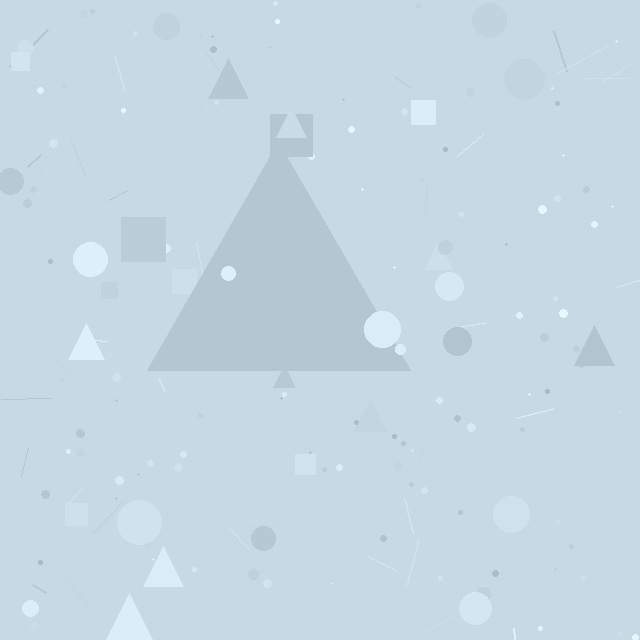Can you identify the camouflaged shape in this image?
The camouflaged shape is a triangle.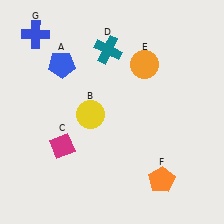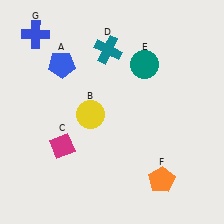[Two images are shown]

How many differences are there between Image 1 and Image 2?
There is 1 difference between the two images.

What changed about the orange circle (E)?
In Image 1, E is orange. In Image 2, it changed to teal.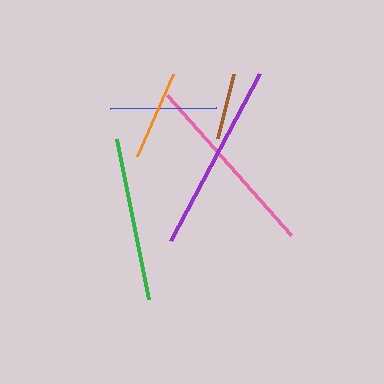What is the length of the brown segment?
The brown segment is approximately 66 pixels long.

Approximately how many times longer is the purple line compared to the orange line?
The purple line is approximately 2.1 times the length of the orange line.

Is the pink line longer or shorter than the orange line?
The pink line is longer than the orange line.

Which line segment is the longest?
The purple line is the longest at approximately 189 pixels.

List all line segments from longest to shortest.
From longest to shortest: purple, pink, green, blue, orange, brown.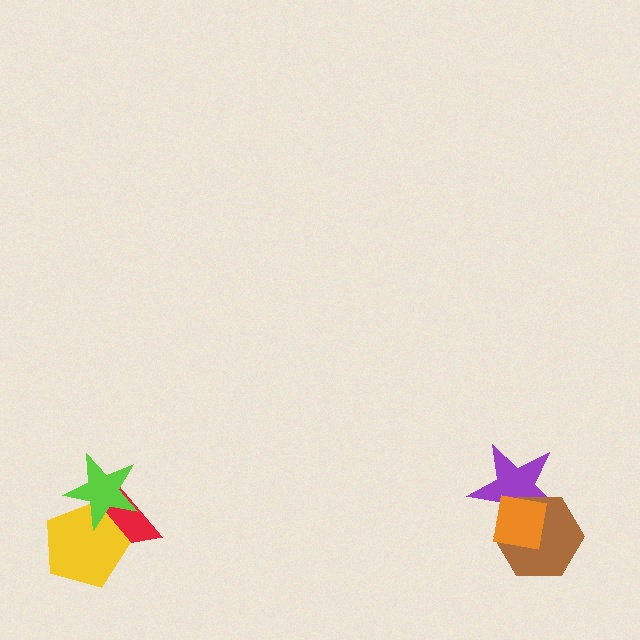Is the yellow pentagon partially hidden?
Yes, it is partially covered by another shape.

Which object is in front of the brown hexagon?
The orange square is in front of the brown hexagon.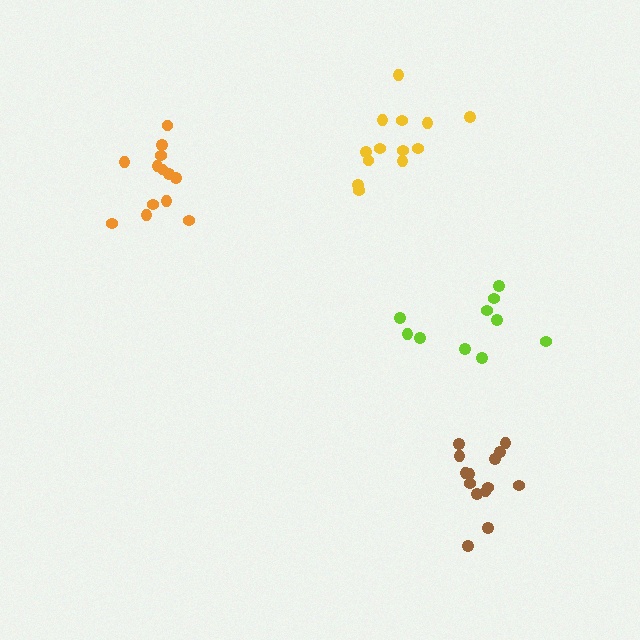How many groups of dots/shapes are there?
There are 4 groups.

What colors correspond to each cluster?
The clusters are colored: orange, brown, lime, yellow.